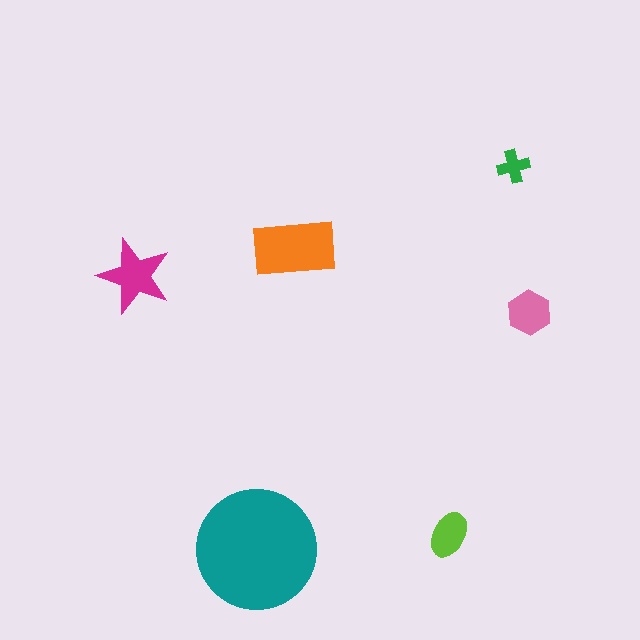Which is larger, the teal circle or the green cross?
The teal circle.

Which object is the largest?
The teal circle.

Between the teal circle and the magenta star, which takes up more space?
The teal circle.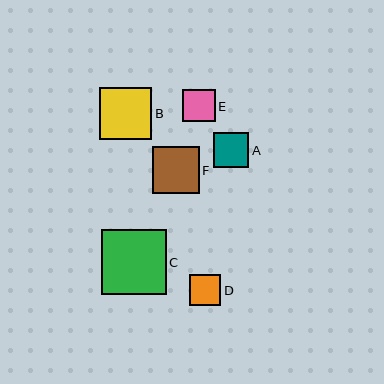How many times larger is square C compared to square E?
Square C is approximately 2.0 times the size of square E.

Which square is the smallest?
Square D is the smallest with a size of approximately 31 pixels.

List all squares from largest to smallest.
From largest to smallest: C, B, F, A, E, D.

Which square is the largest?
Square C is the largest with a size of approximately 64 pixels.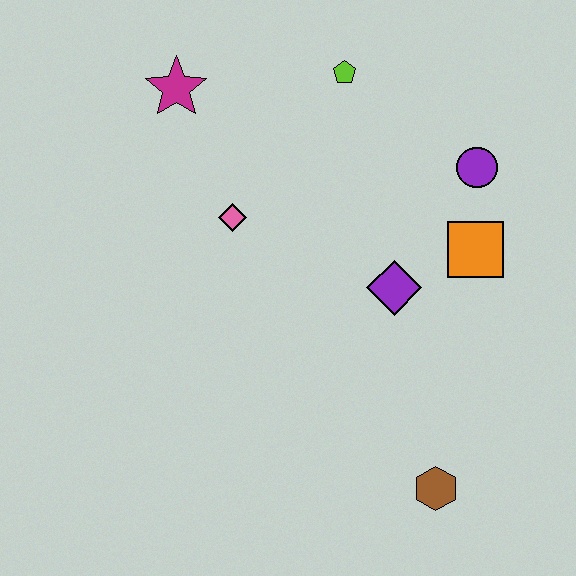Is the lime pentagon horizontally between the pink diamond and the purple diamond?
Yes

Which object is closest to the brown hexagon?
The purple diamond is closest to the brown hexagon.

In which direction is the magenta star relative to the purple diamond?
The magenta star is to the left of the purple diamond.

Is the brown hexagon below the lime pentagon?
Yes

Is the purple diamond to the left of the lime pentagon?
No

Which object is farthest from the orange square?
The magenta star is farthest from the orange square.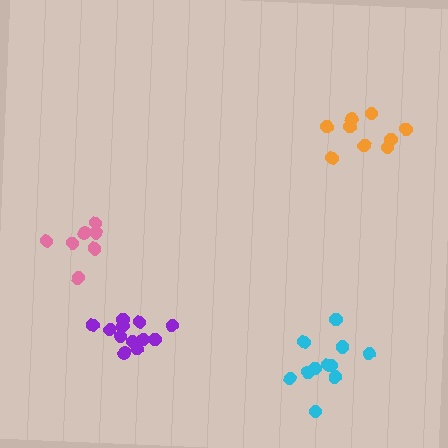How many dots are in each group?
Group 1: 12 dots, Group 2: 11 dots, Group 3: 7 dots, Group 4: 9 dots (39 total).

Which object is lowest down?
The cyan cluster is bottommost.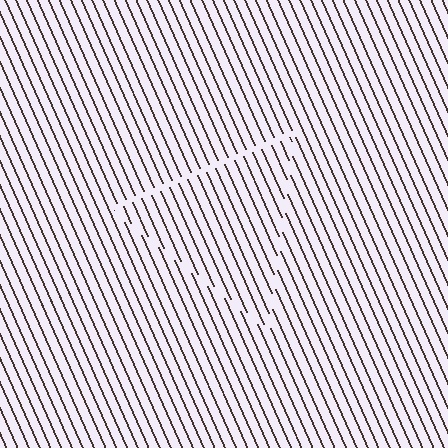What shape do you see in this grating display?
An illusory triangle. The interior of the shape contains the same grating, shifted by half a period — the contour is defined by the phase discontinuity where line-ends from the inner and outer gratings abut.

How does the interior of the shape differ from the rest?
The interior of the shape contains the same grating, shifted by half a period — the contour is defined by the phase discontinuity where line-ends from the inner and outer gratings abut.